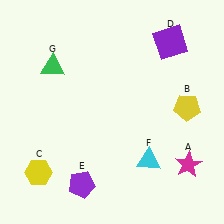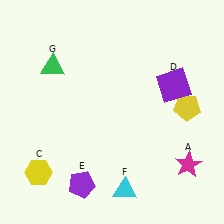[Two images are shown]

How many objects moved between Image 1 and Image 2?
2 objects moved between the two images.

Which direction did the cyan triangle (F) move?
The cyan triangle (F) moved down.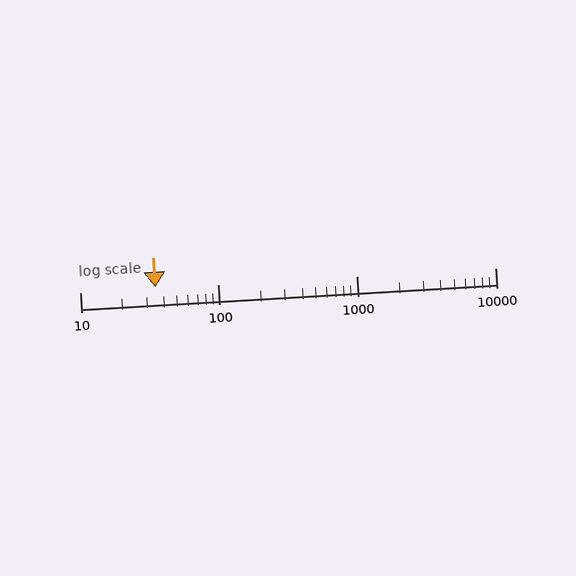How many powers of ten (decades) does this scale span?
The scale spans 3 decades, from 10 to 10000.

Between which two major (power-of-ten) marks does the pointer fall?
The pointer is between 10 and 100.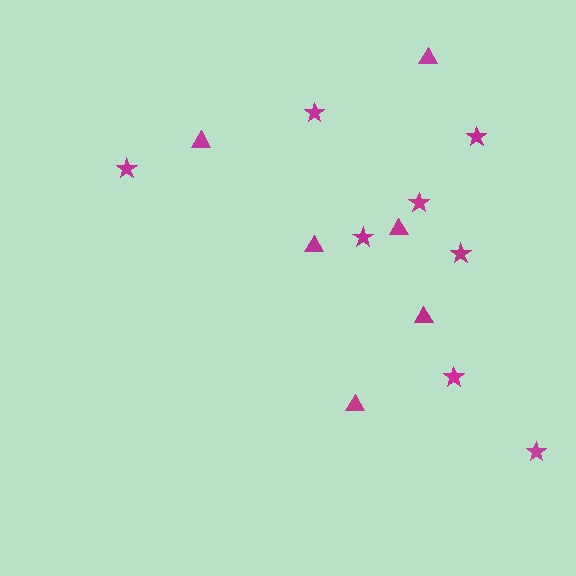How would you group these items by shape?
There are 2 groups: one group of triangles (6) and one group of stars (8).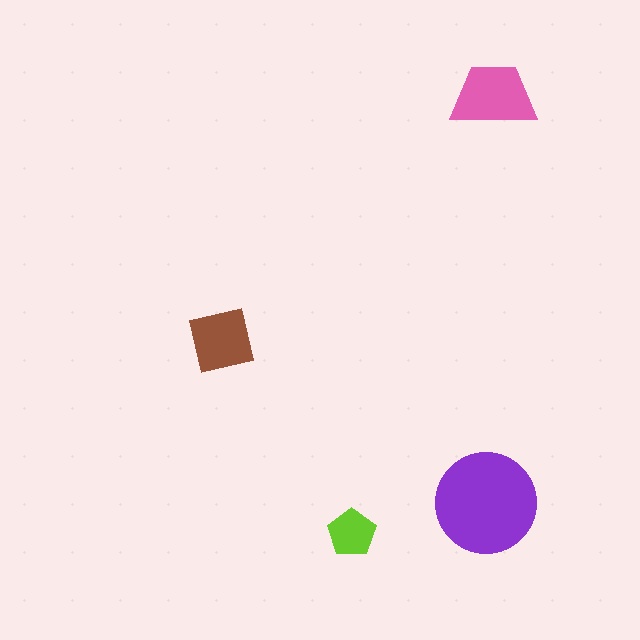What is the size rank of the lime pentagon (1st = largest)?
4th.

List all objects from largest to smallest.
The purple circle, the pink trapezoid, the brown square, the lime pentagon.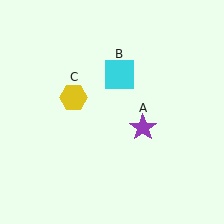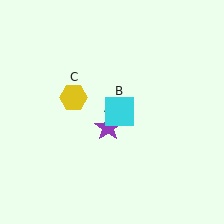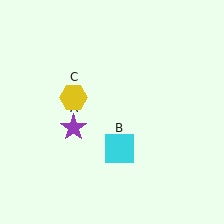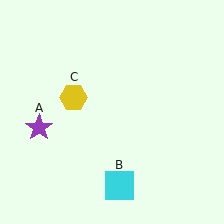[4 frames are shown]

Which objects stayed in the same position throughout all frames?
Yellow hexagon (object C) remained stationary.